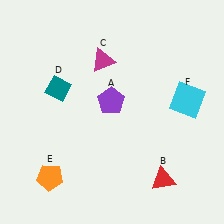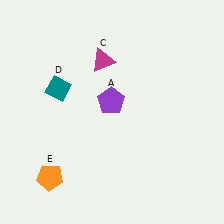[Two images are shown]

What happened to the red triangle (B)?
The red triangle (B) was removed in Image 2. It was in the bottom-right area of Image 1.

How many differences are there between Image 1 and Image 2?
There are 2 differences between the two images.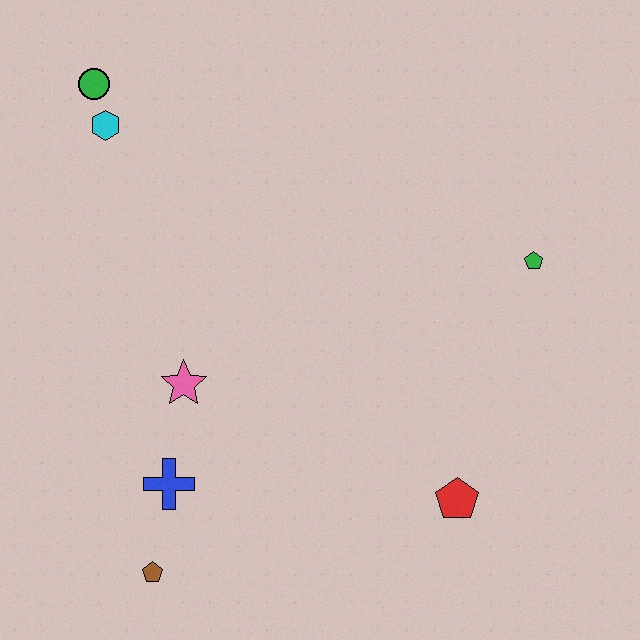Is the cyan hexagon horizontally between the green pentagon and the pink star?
No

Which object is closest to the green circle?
The cyan hexagon is closest to the green circle.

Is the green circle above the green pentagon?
Yes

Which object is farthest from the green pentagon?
The brown pentagon is farthest from the green pentagon.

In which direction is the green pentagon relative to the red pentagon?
The green pentagon is above the red pentagon.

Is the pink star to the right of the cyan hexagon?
Yes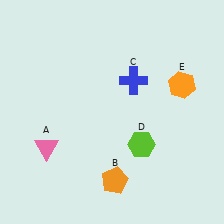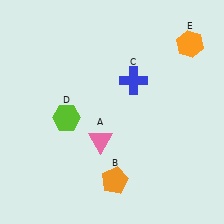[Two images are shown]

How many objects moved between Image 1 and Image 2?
3 objects moved between the two images.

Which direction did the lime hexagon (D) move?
The lime hexagon (D) moved left.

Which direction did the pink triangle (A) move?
The pink triangle (A) moved right.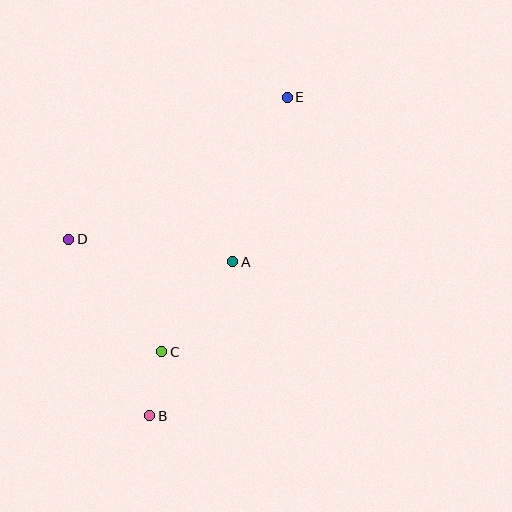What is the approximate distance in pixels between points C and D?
The distance between C and D is approximately 146 pixels.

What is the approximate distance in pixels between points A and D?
The distance between A and D is approximately 165 pixels.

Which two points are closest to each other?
Points B and C are closest to each other.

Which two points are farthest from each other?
Points B and E are farthest from each other.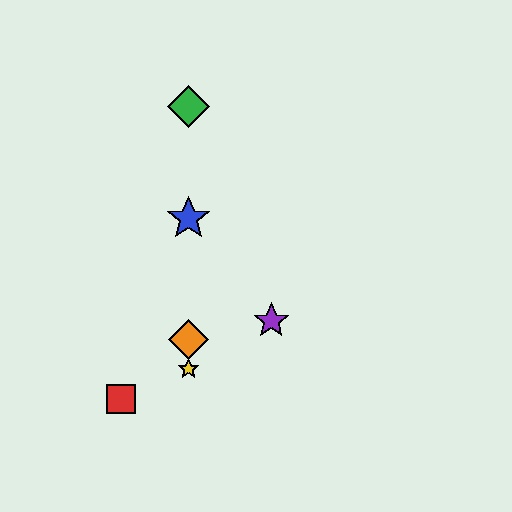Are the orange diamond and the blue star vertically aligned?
Yes, both are at x≈189.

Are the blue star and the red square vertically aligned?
No, the blue star is at x≈189 and the red square is at x≈121.